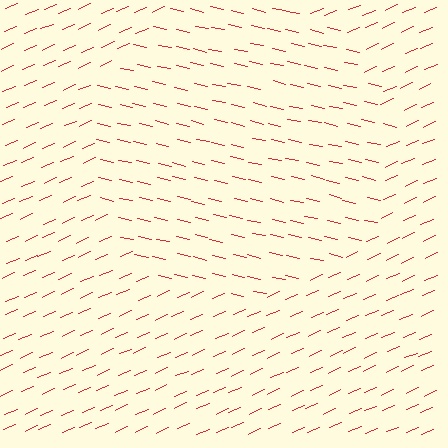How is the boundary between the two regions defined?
The boundary is defined purely by a change in line orientation (approximately 37 degrees difference). All lines are the same color and thickness.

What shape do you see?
I see a circle.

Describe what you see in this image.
The image is filled with small red line segments. A circle region in the image has lines oriented differently from the surrounding lines, creating a visible texture boundary.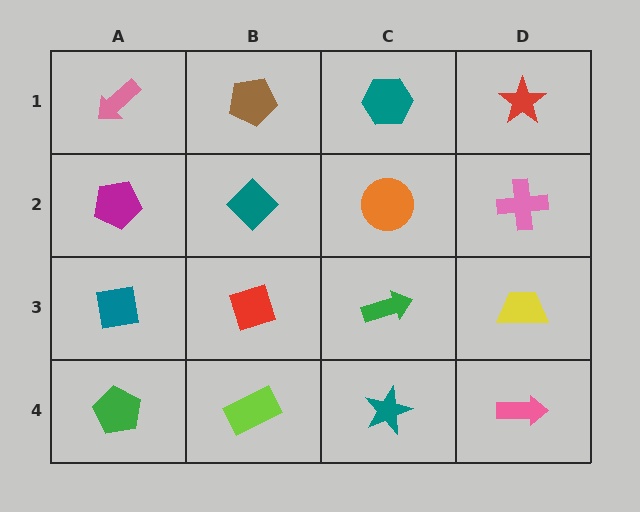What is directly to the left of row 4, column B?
A green pentagon.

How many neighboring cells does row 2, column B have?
4.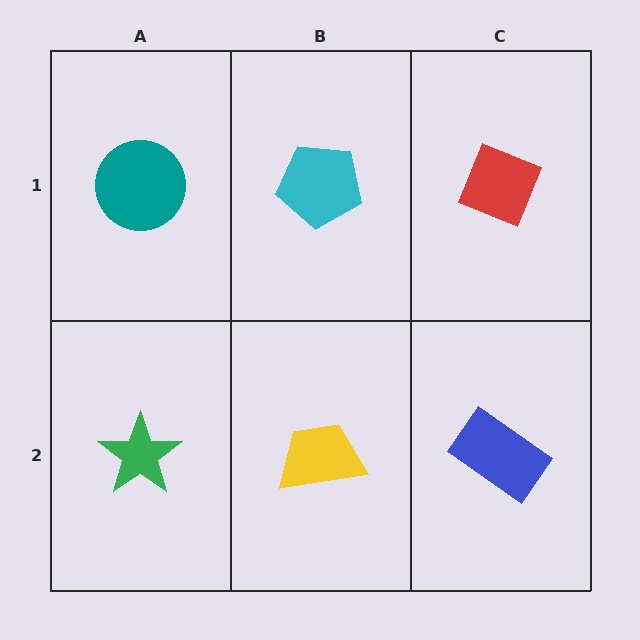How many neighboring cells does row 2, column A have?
2.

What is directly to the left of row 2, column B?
A green star.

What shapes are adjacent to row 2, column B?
A cyan pentagon (row 1, column B), a green star (row 2, column A), a blue rectangle (row 2, column C).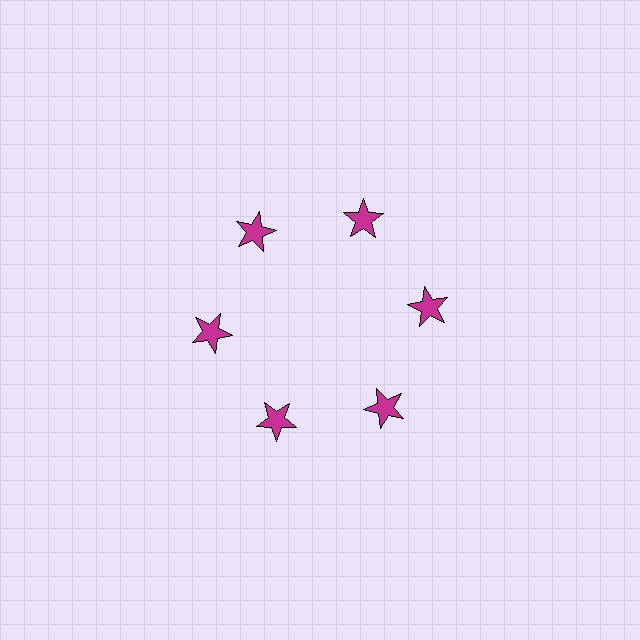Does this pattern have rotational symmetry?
Yes, this pattern has 6-fold rotational symmetry. It looks the same after rotating 60 degrees around the center.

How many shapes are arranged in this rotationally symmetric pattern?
There are 6 shapes, arranged in 6 groups of 1.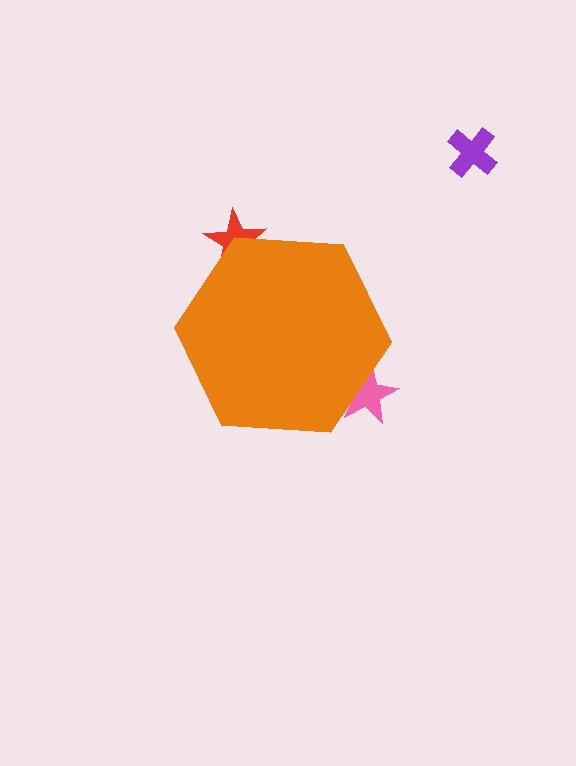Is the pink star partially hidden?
Yes, the pink star is partially hidden behind the orange hexagon.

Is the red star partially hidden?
Yes, the red star is partially hidden behind the orange hexagon.